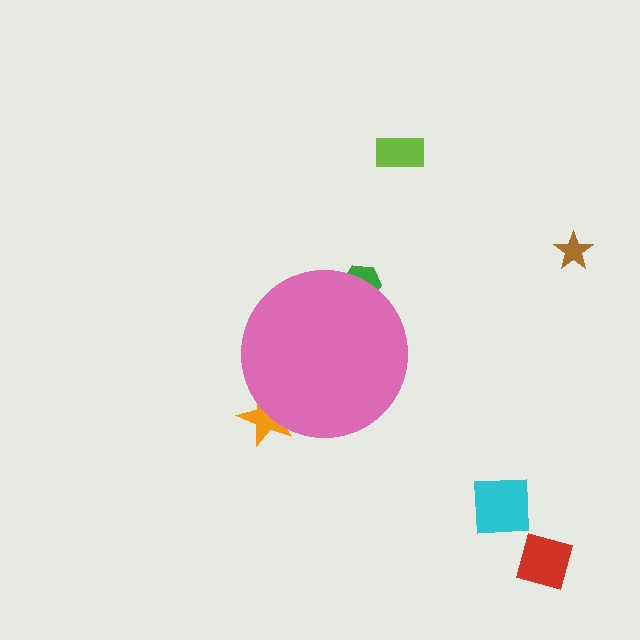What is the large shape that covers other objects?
A pink circle.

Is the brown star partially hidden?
No, the brown star is fully visible.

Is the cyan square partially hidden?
No, the cyan square is fully visible.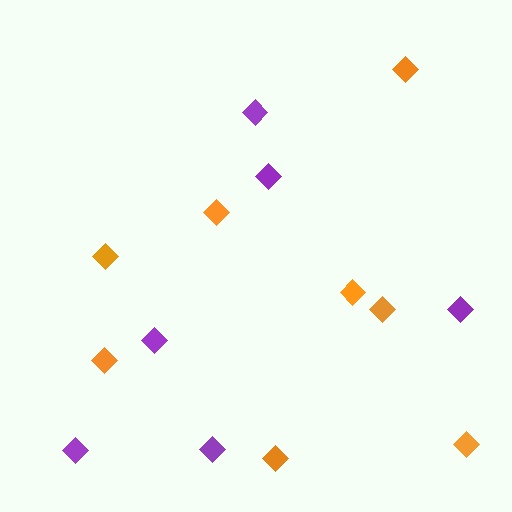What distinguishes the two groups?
There are 2 groups: one group of orange diamonds (8) and one group of purple diamonds (6).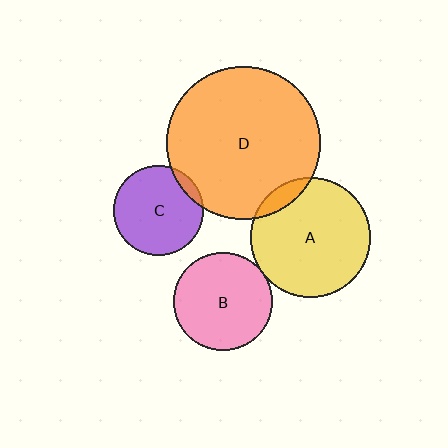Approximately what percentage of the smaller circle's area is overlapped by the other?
Approximately 10%.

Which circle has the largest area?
Circle D (orange).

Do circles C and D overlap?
Yes.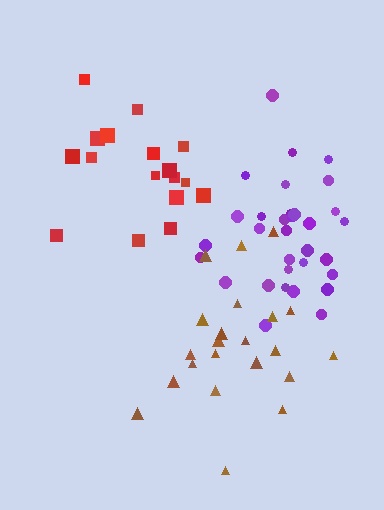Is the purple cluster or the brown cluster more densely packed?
Purple.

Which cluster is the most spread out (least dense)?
Brown.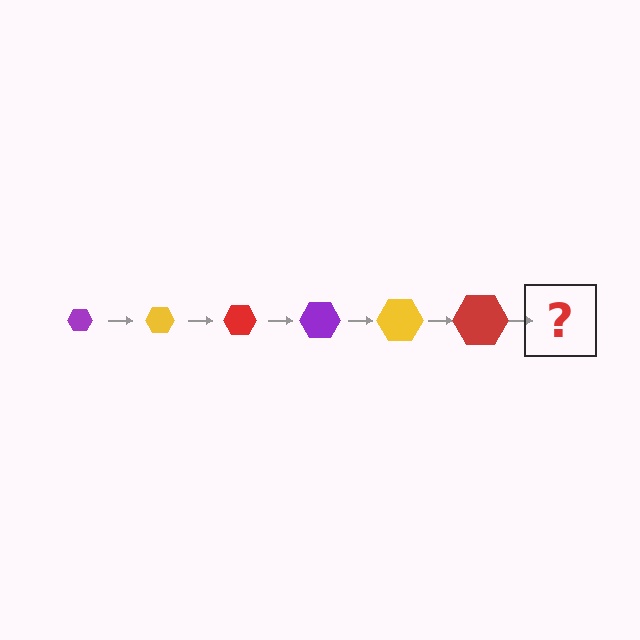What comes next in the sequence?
The next element should be a purple hexagon, larger than the previous one.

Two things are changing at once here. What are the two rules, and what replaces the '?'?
The two rules are that the hexagon grows larger each step and the color cycles through purple, yellow, and red. The '?' should be a purple hexagon, larger than the previous one.